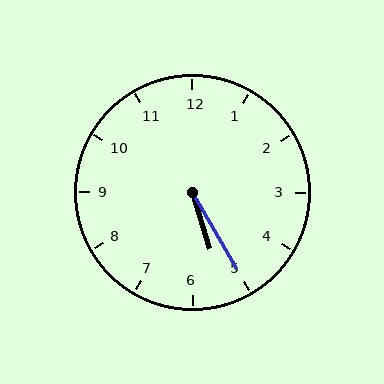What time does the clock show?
5:25.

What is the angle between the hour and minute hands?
Approximately 12 degrees.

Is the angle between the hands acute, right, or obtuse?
It is acute.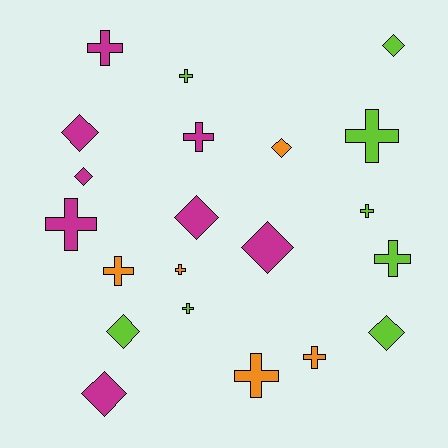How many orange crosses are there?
There are 4 orange crosses.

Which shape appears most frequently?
Cross, with 12 objects.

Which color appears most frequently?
Lime, with 8 objects.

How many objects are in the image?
There are 21 objects.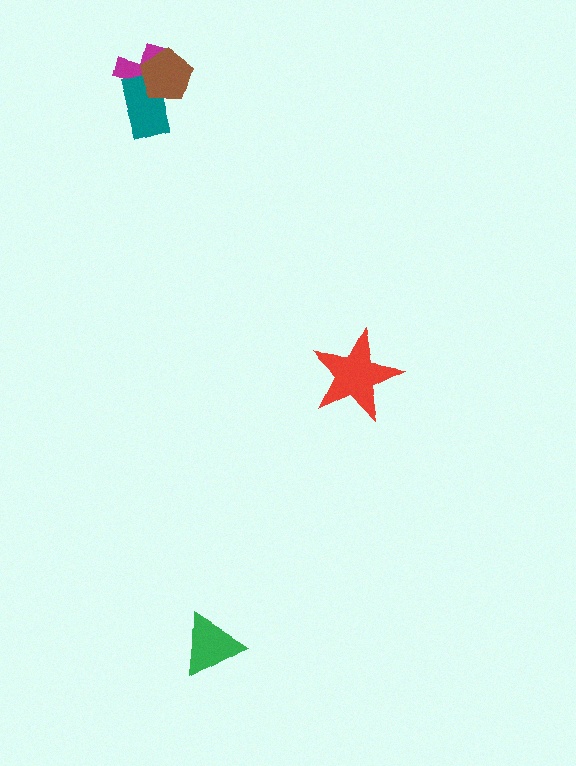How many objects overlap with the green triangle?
0 objects overlap with the green triangle.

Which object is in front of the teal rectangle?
The brown pentagon is in front of the teal rectangle.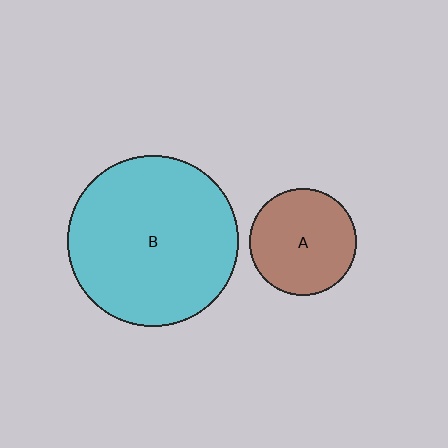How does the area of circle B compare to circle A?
Approximately 2.5 times.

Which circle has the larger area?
Circle B (cyan).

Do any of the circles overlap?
No, none of the circles overlap.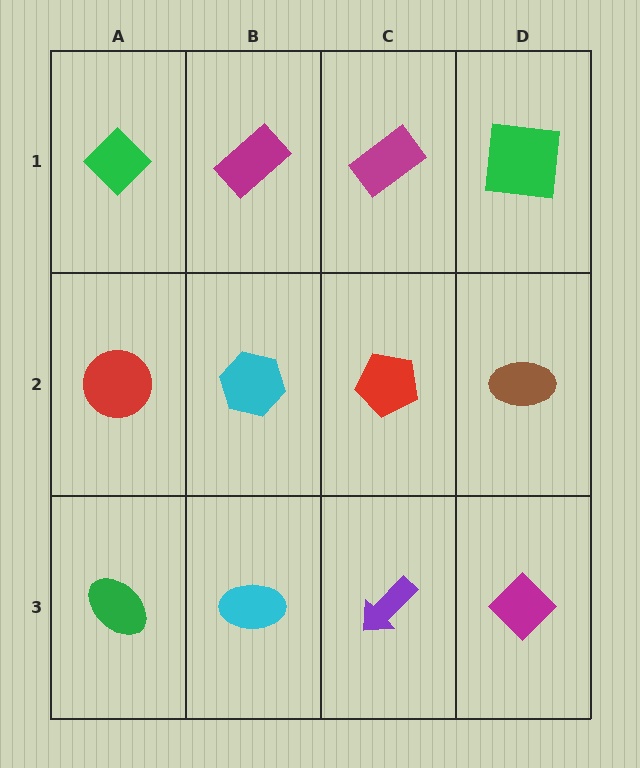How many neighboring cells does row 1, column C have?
3.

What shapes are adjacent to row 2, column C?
A magenta rectangle (row 1, column C), a purple arrow (row 3, column C), a cyan hexagon (row 2, column B), a brown ellipse (row 2, column D).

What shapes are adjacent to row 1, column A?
A red circle (row 2, column A), a magenta rectangle (row 1, column B).